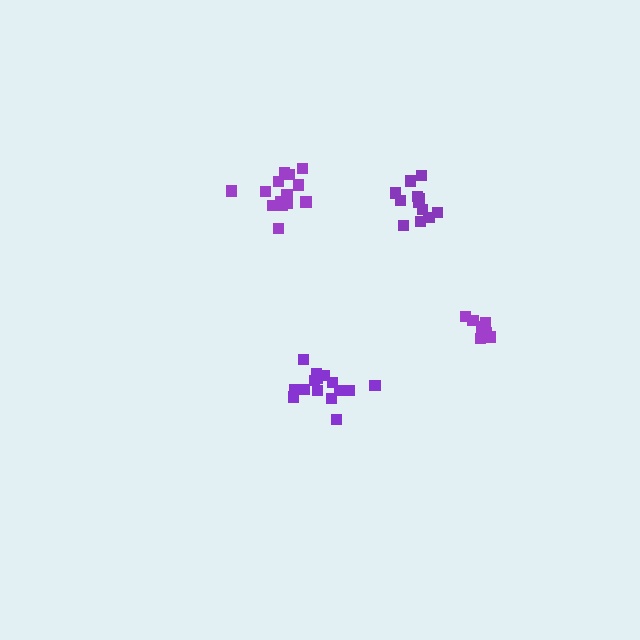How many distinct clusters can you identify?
There are 4 distinct clusters.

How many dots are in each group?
Group 1: 10 dots, Group 2: 14 dots, Group 3: 15 dots, Group 4: 12 dots (51 total).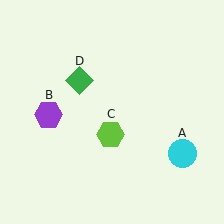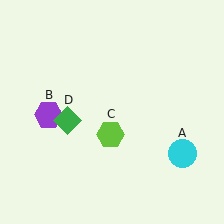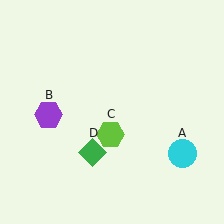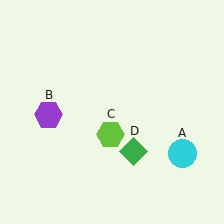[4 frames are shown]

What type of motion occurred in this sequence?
The green diamond (object D) rotated counterclockwise around the center of the scene.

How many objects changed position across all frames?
1 object changed position: green diamond (object D).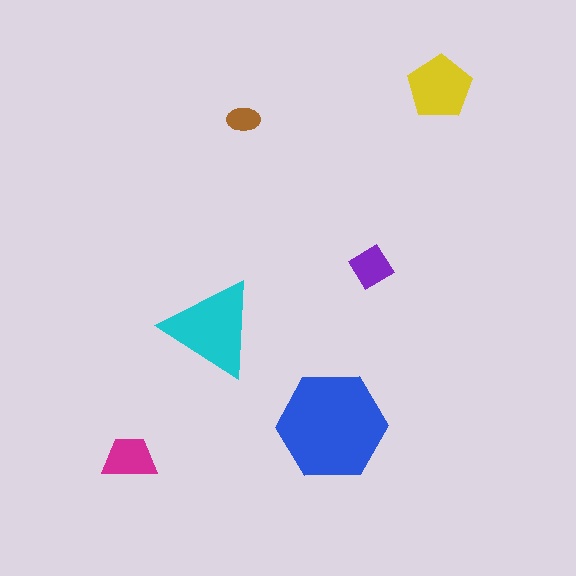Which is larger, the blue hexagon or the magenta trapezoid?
The blue hexagon.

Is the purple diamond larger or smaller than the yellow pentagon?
Smaller.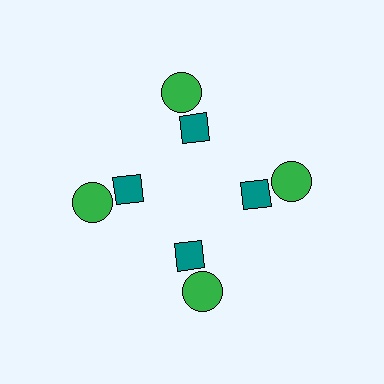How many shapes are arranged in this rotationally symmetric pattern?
There are 8 shapes, arranged in 4 groups of 2.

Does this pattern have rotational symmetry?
Yes, this pattern has 4-fold rotational symmetry. It looks the same after rotating 90 degrees around the center.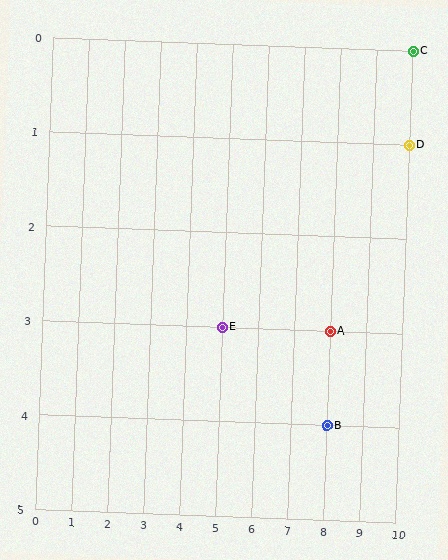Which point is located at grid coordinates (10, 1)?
Point D is at (10, 1).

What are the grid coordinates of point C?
Point C is at grid coordinates (10, 0).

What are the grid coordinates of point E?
Point E is at grid coordinates (5, 3).